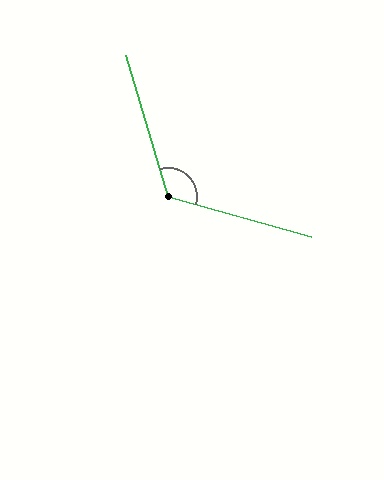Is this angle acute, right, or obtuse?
It is obtuse.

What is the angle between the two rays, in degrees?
Approximately 122 degrees.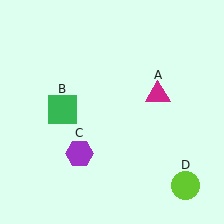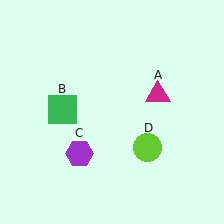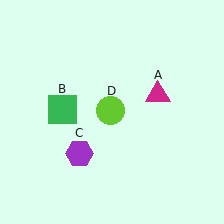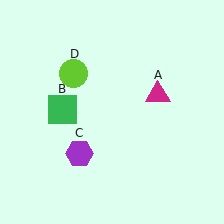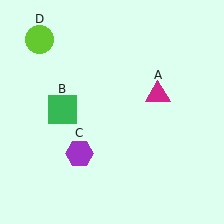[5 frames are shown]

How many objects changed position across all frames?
1 object changed position: lime circle (object D).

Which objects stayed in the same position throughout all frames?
Magenta triangle (object A) and green square (object B) and purple hexagon (object C) remained stationary.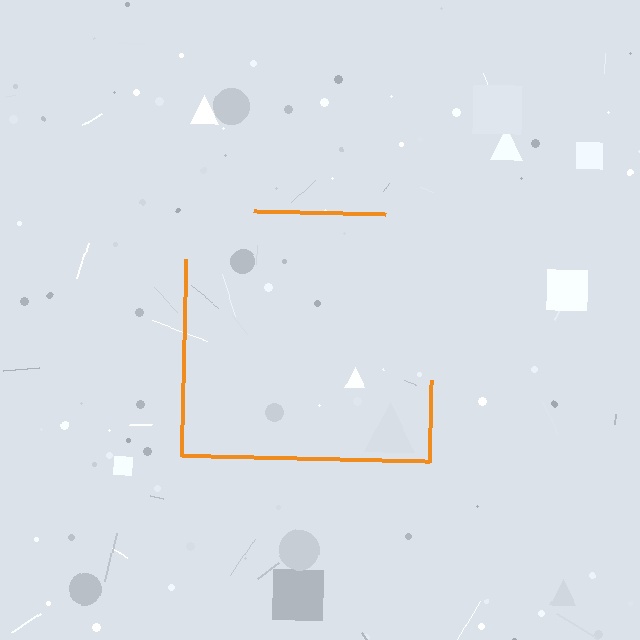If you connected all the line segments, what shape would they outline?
They would outline a square.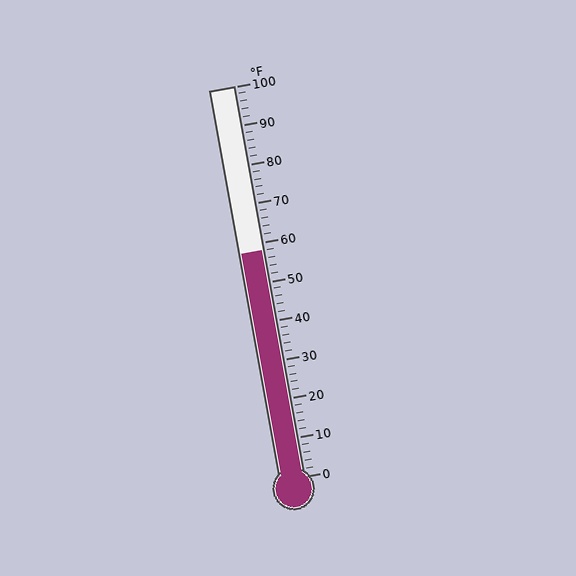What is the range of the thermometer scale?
The thermometer scale ranges from 0°F to 100°F.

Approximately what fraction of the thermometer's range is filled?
The thermometer is filled to approximately 60% of its range.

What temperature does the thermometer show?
The thermometer shows approximately 58°F.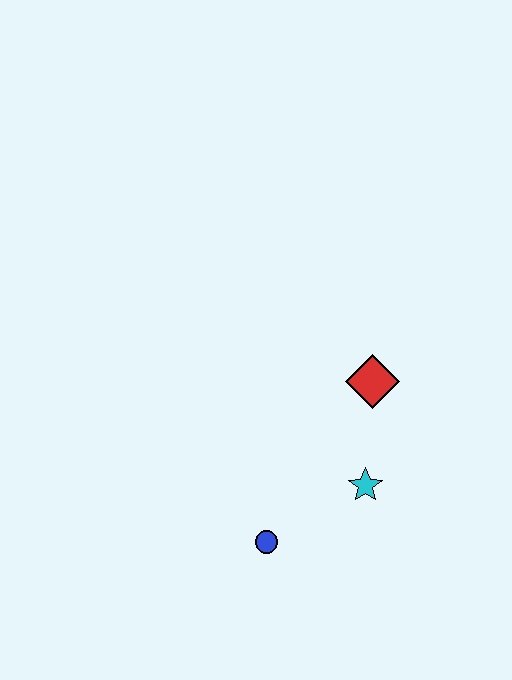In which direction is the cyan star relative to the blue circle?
The cyan star is to the right of the blue circle.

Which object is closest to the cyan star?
The red diamond is closest to the cyan star.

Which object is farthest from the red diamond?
The blue circle is farthest from the red diamond.